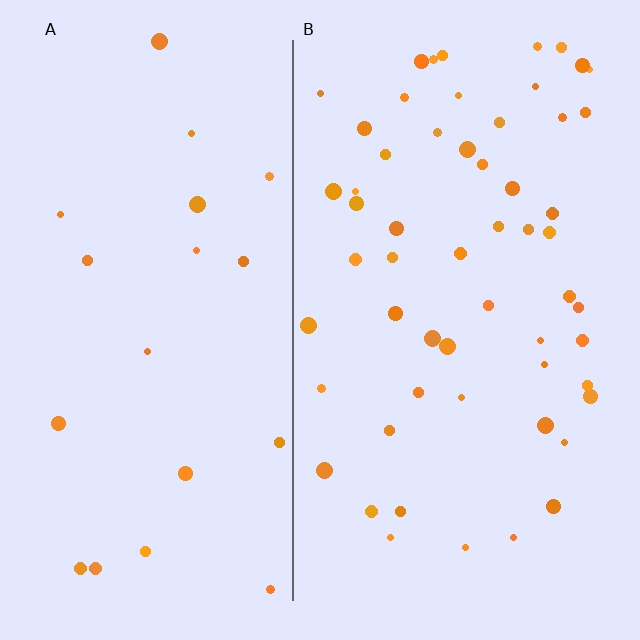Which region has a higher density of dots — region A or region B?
B (the right).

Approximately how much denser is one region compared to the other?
Approximately 2.9× — region B over region A.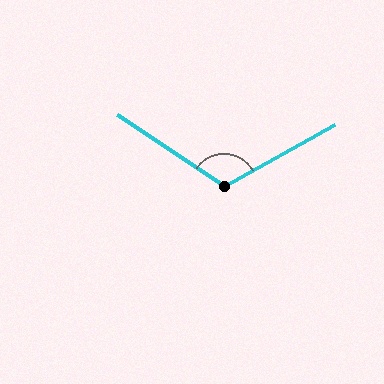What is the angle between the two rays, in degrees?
Approximately 118 degrees.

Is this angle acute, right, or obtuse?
It is obtuse.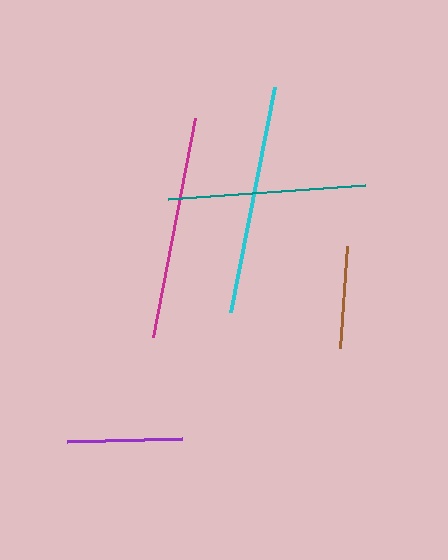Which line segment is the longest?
The cyan line is the longest at approximately 229 pixels.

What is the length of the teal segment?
The teal segment is approximately 198 pixels long.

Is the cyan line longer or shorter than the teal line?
The cyan line is longer than the teal line.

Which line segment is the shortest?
The brown line is the shortest at approximately 103 pixels.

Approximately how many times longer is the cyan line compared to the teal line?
The cyan line is approximately 1.2 times the length of the teal line.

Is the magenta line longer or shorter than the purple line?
The magenta line is longer than the purple line.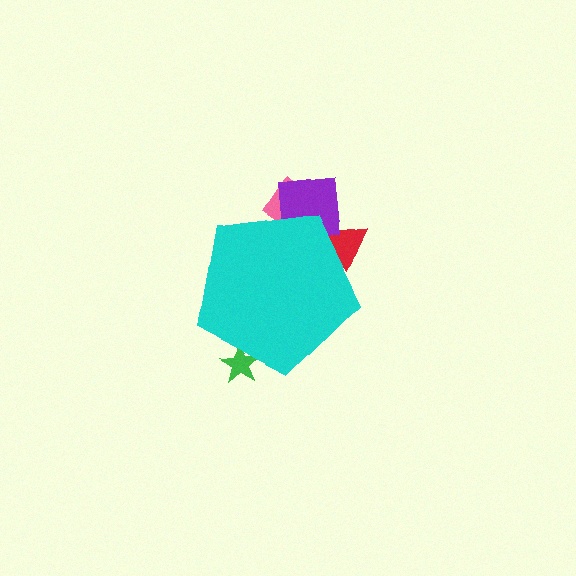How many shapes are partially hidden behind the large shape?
4 shapes are partially hidden.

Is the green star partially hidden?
Yes, the green star is partially hidden behind the cyan pentagon.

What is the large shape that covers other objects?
A cyan pentagon.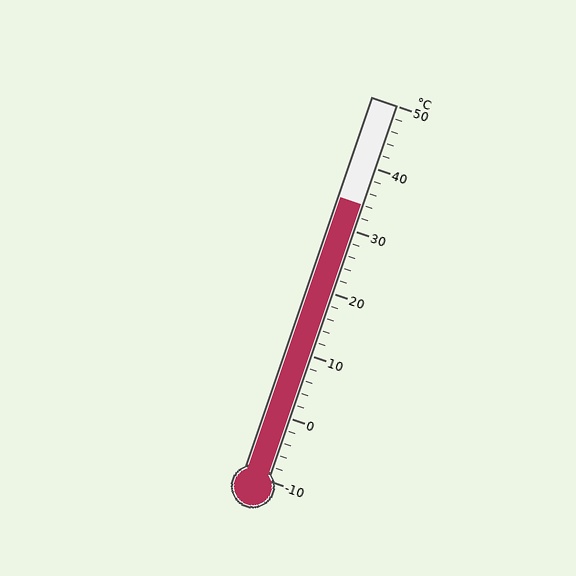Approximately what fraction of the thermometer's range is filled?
The thermometer is filled to approximately 75% of its range.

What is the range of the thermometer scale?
The thermometer scale ranges from -10°C to 50°C.